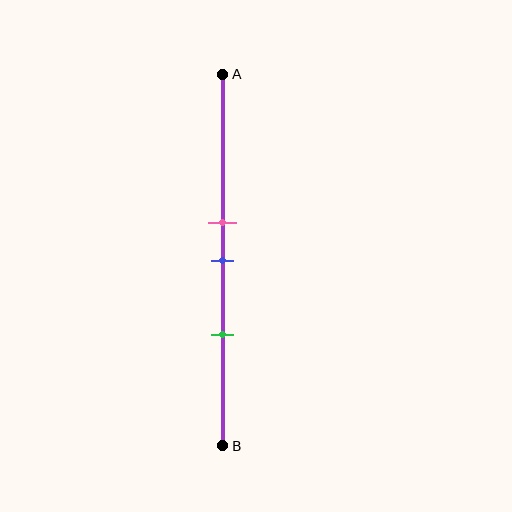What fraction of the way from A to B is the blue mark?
The blue mark is approximately 50% (0.5) of the way from A to B.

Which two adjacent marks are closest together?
The pink and blue marks are the closest adjacent pair.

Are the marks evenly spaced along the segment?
Yes, the marks are approximately evenly spaced.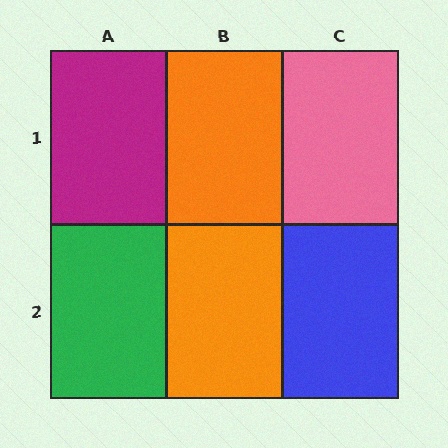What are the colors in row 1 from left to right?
Magenta, orange, pink.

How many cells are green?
1 cell is green.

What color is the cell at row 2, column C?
Blue.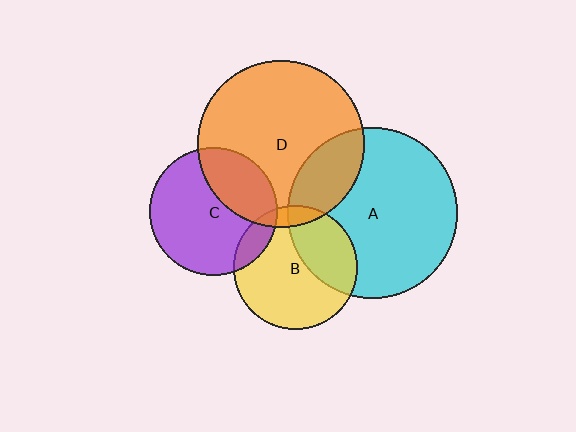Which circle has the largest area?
Circle A (cyan).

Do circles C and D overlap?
Yes.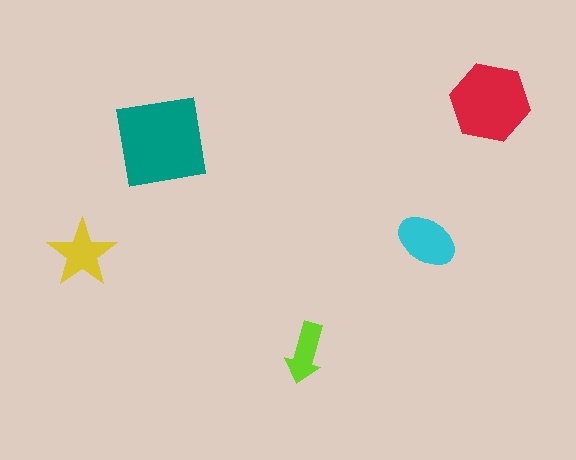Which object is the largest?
The teal square.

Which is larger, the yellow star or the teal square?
The teal square.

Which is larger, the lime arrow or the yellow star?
The yellow star.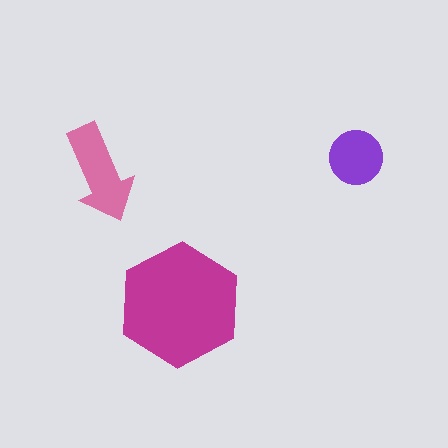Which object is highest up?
The purple circle is topmost.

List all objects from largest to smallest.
The magenta hexagon, the pink arrow, the purple circle.